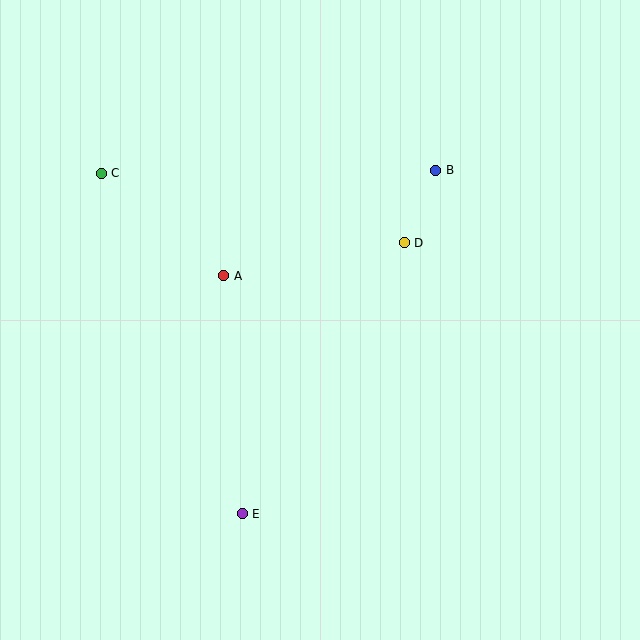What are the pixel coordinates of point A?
Point A is at (224, 276).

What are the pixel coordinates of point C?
Point C is at (101, 173).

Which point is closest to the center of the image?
Point A at (224, 276) is closest to the center.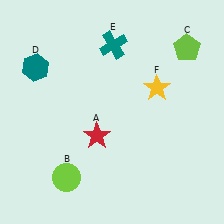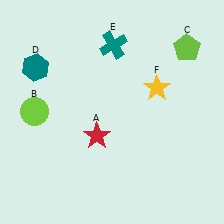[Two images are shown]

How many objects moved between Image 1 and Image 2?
1 object moved between the two images.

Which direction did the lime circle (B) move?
The lime circle (B) moved up.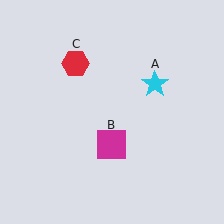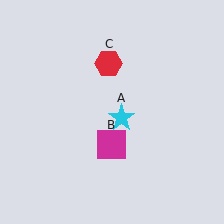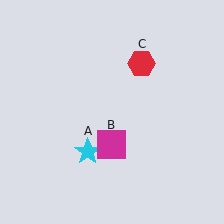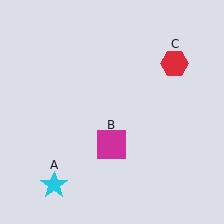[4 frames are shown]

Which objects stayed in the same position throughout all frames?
Magenta square (object B) remained stationary.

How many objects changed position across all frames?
2 objects changed position: cyan star (object A), red hexagon (object C).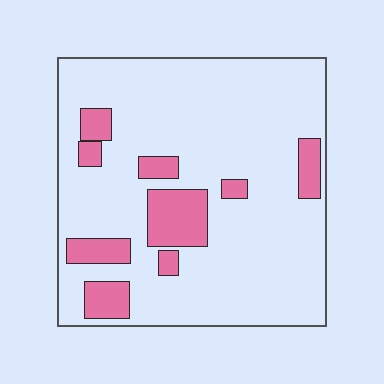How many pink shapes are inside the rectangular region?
9.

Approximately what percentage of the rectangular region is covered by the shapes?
Approximately 15%.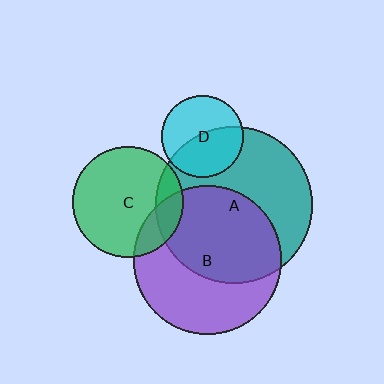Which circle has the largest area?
Circle A (teal).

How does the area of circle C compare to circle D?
Approximately 1.9 times.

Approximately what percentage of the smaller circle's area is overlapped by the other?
Approximately 55%.